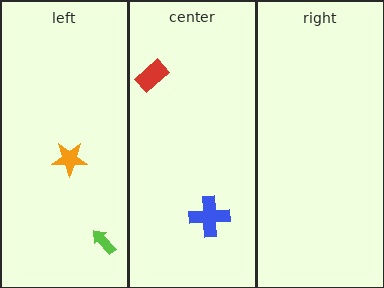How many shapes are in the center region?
2.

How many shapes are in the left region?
2.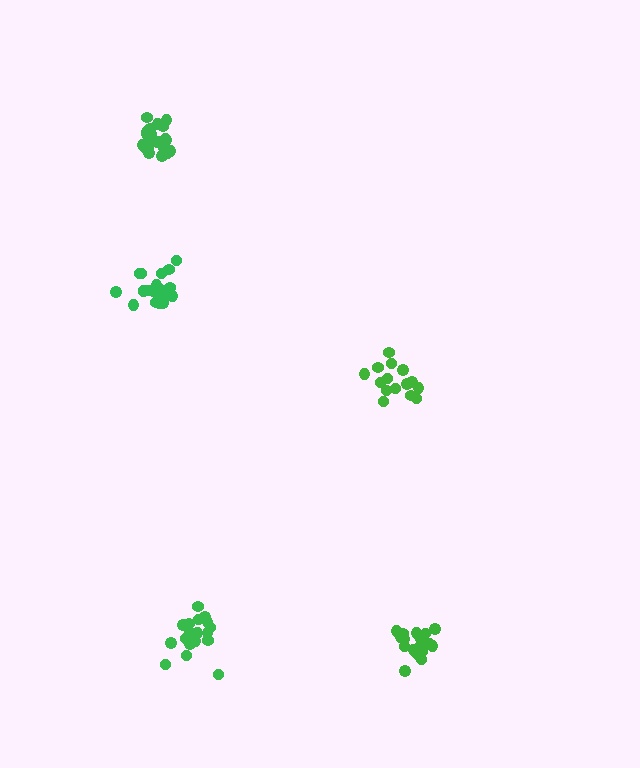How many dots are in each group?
Group 1: 15 dots, Group 2: 18 dots, Group 3: 20 dots, Group 4: 18 dots, Group 5: 21 dots (92 total).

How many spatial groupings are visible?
There are 5 spatial groupings.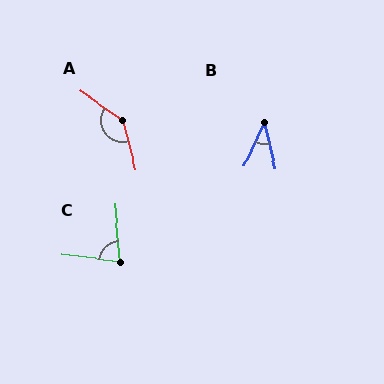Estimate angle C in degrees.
Approximately 78 degrees.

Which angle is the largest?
A, at approximately 140 degrees.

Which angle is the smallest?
B, at approximately 38 degrees.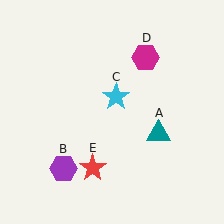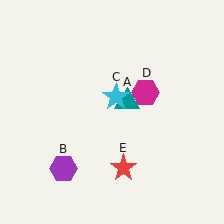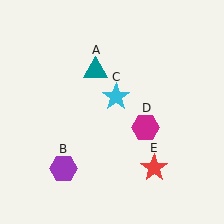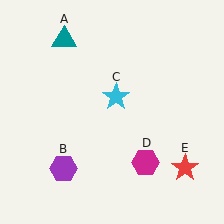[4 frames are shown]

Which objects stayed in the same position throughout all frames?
Purple hexagon (object B) and cyan star (object C) remained stationary.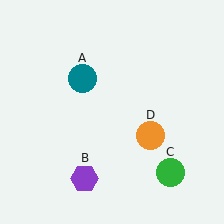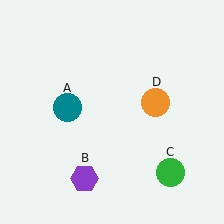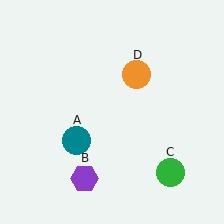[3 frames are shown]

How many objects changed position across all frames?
2 objects changed position: teal circle (object A), orange circle (object D).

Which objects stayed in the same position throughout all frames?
Purple hexagon (object B) and green circle (object C) remained stationary.